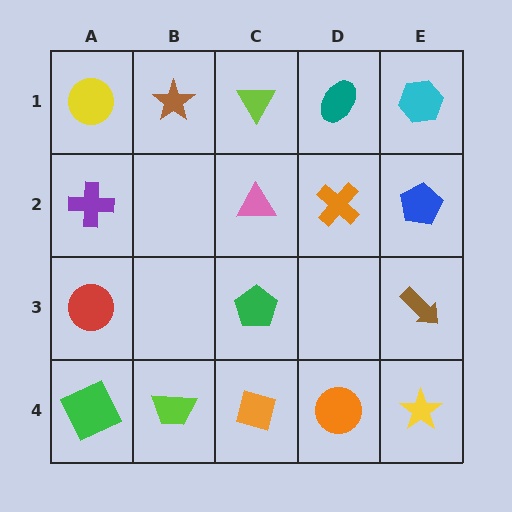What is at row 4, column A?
A green square.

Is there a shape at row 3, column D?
No, that cell is empty.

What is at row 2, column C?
A pink triangle.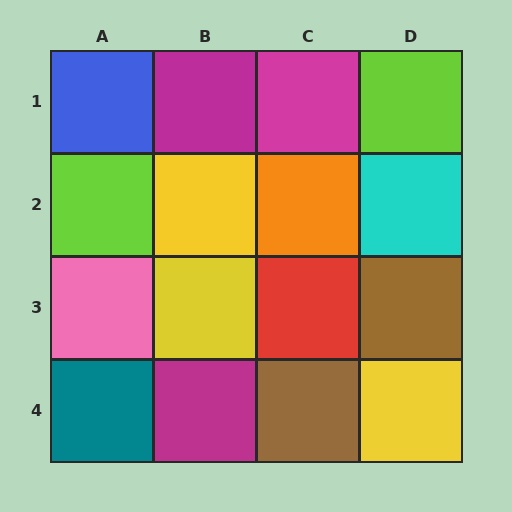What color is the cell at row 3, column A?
Pink.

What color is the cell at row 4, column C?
Brown.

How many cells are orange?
1 cell is orange.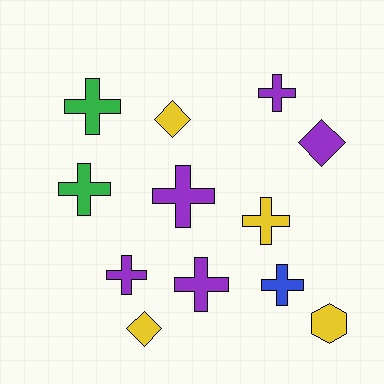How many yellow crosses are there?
There is 1 yellow cross.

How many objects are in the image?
There are 12 objects.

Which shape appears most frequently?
Cross, with 8 objects.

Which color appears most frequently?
Purple, with 5 objects.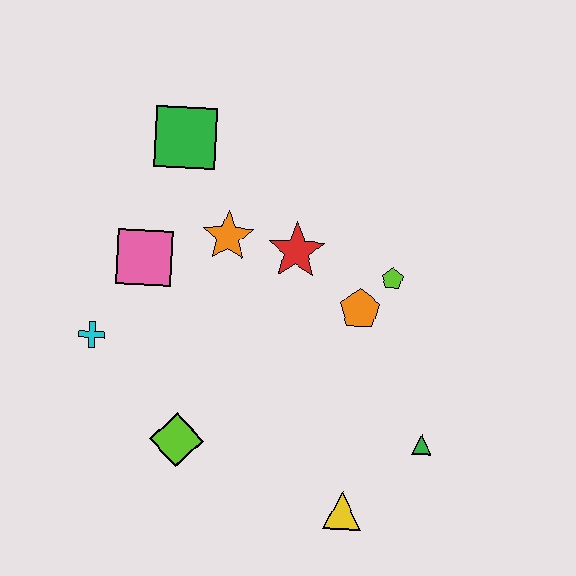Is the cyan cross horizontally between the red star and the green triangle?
No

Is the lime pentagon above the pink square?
No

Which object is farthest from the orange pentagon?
The cyan cross is farthest from the orange pentagon.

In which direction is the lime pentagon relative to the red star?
The lime pentagon is to the right of the red star.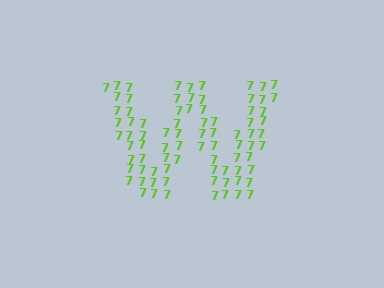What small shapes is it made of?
It is made of small digit 7's.